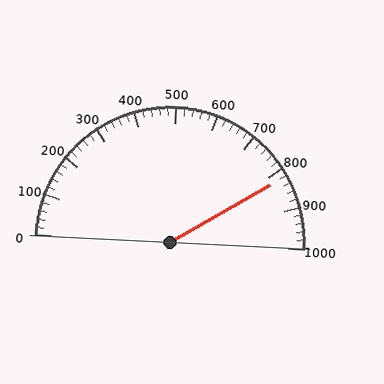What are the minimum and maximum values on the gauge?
The gauge ranges from 0 to 1000.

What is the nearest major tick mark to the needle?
The nearest major tick mark is 800.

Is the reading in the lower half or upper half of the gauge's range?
The reading is in the upper half of the range (0 to 1000).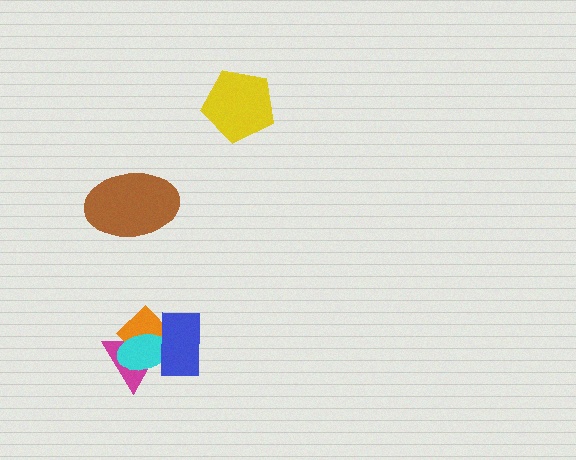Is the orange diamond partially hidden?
Yes, it is partially covered by another shape.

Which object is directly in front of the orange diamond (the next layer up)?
The cyan ellipse is directly in front of the orange diamond.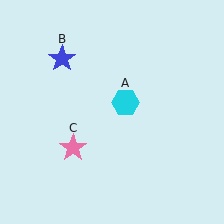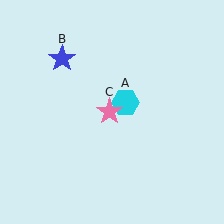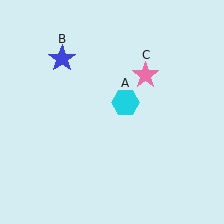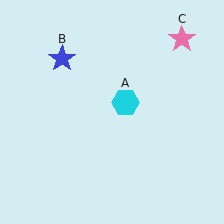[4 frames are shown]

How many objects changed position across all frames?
1 object changed position: pink star (object C).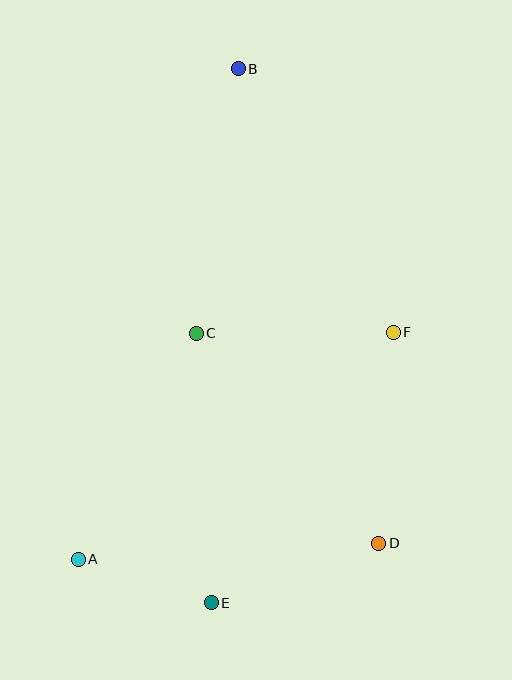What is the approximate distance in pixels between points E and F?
The distance between E and F is approximately 326 pixels.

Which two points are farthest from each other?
Points B and E are farthest from each other.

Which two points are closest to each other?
Points A and E are closest to each other.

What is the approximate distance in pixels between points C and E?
The distance between C and E is approximately 270 pixels.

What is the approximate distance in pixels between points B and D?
The distance between B and D is approximately 495 pixels.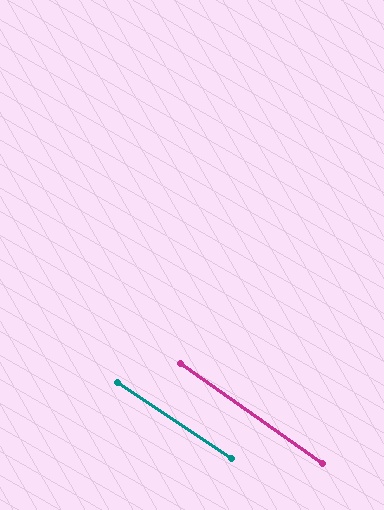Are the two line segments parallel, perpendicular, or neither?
Parallel — their directions differ by only 1.6°.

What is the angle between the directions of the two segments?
Approximately 2 degrees.